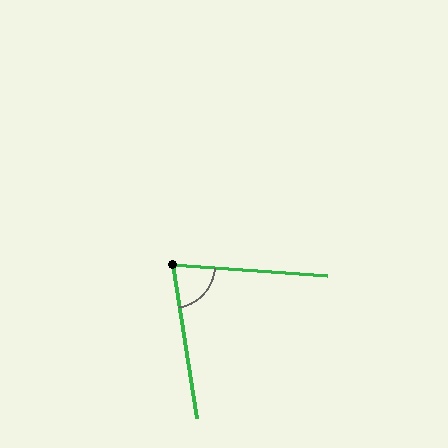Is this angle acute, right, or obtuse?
It is acute.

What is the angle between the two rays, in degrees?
Approximately 77 degrees.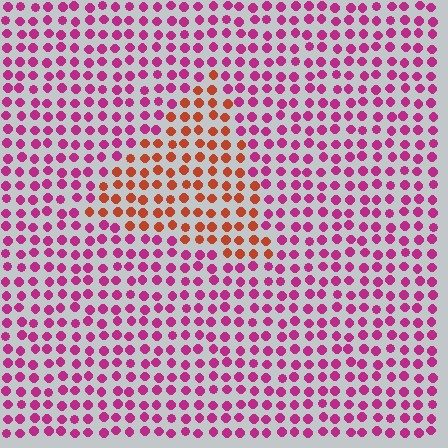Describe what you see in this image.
The image is filled with small magenta elements in a uniform arrangement. A triangle-shaped region is visible where the elements are tinted to a slightly different hue, forming a subtle color boundary.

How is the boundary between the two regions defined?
The boundary is defined purely by a slight shift in hue (about 50 degrees). Spacing, size, and orientation are identical on both sides.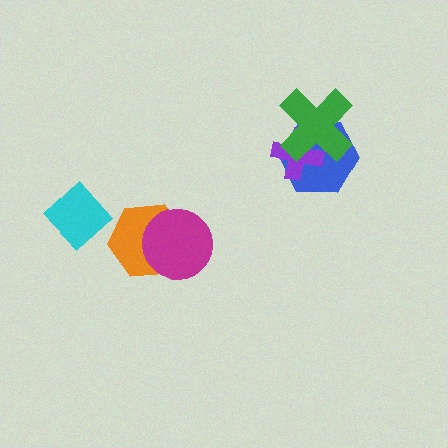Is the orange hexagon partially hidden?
Yes, it is partially covered by another shape.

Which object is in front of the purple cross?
The green cross is in front of the purple cross.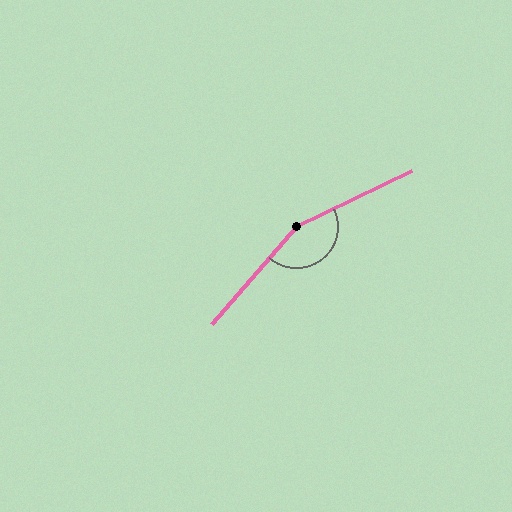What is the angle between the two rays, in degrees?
Approximately 157 degrees.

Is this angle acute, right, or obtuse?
It is obtuse.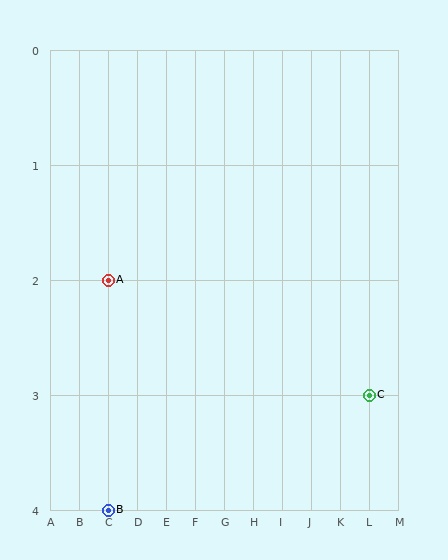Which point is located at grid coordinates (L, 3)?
Point C is at (L, 3).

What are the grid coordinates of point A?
Point A is at grid coordinates (C, 2).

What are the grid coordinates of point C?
Point C is at grid coordinates (L, 3).